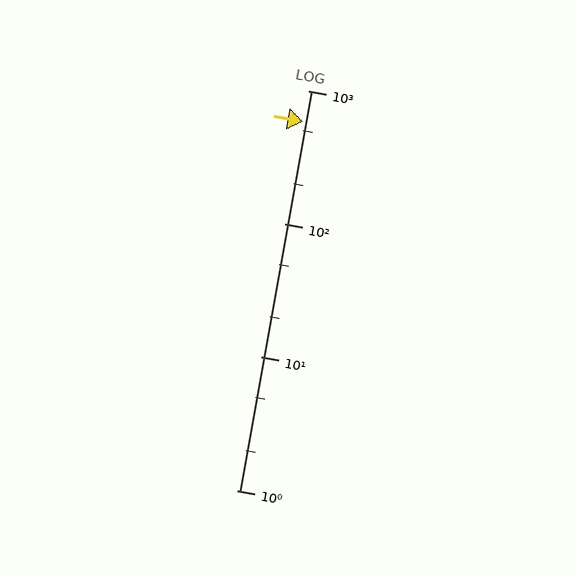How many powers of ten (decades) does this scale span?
The scale spans 3 decades, from 1 to 1000.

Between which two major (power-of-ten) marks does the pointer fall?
The pointer is between 100 and 1000.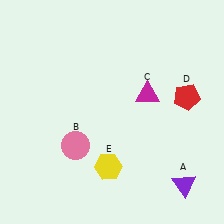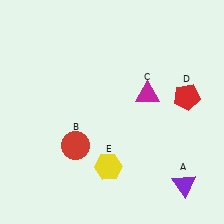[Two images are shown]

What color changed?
The circle (B) changed from pink in Image 1 to red in Image 2.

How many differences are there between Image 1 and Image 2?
There is 1 difference between the two images.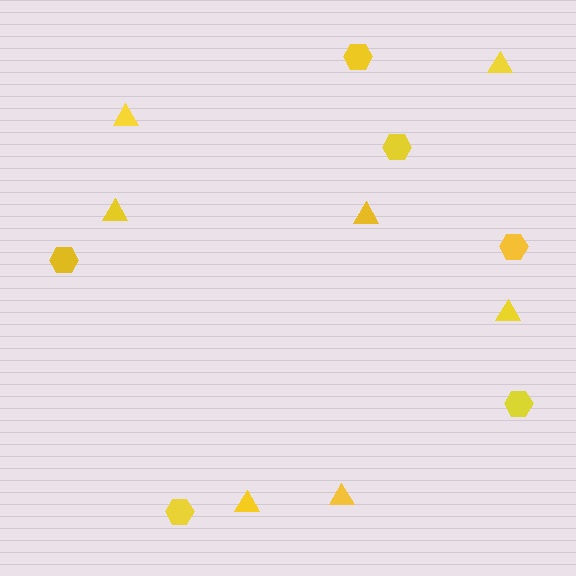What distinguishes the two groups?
There are 2 groups: one group of hexagons (6) and one group of triangles (7).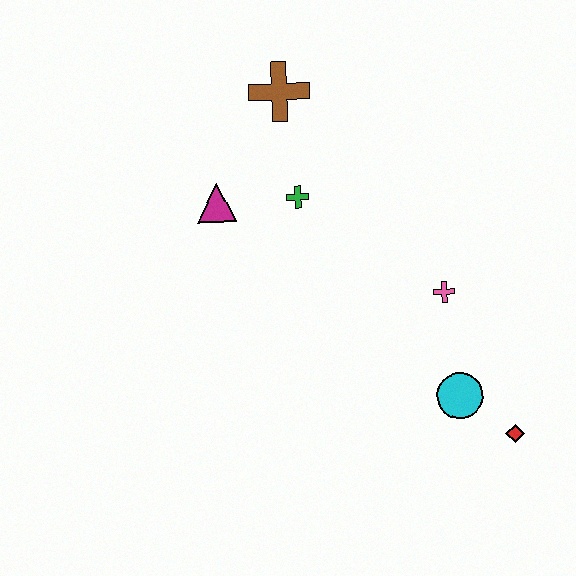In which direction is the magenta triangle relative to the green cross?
The magenta triangle is to the left of the green cross.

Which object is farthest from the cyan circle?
The brown cross is farthest from the cyan circle.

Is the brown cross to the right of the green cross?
No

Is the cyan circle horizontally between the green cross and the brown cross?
No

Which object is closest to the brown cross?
The green cross is closest to the brown cross.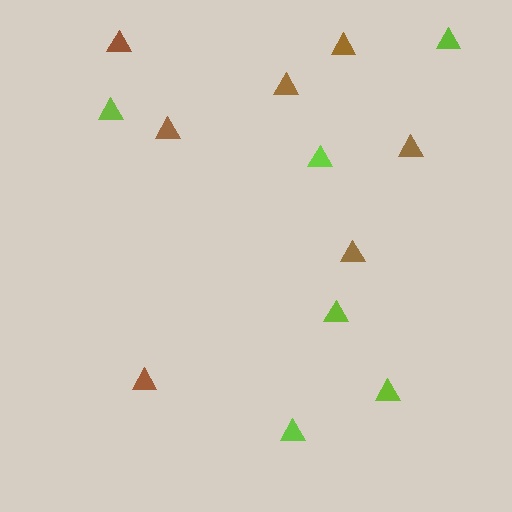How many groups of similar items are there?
There are 2 groups: one group of lime triangles (6) and one group of brown triangles (7).